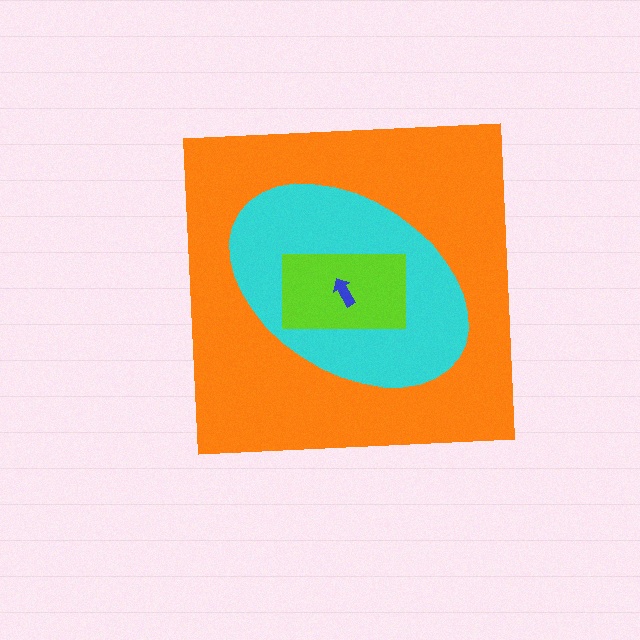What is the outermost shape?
The orange square.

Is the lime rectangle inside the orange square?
Yes.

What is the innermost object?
The blue arrow.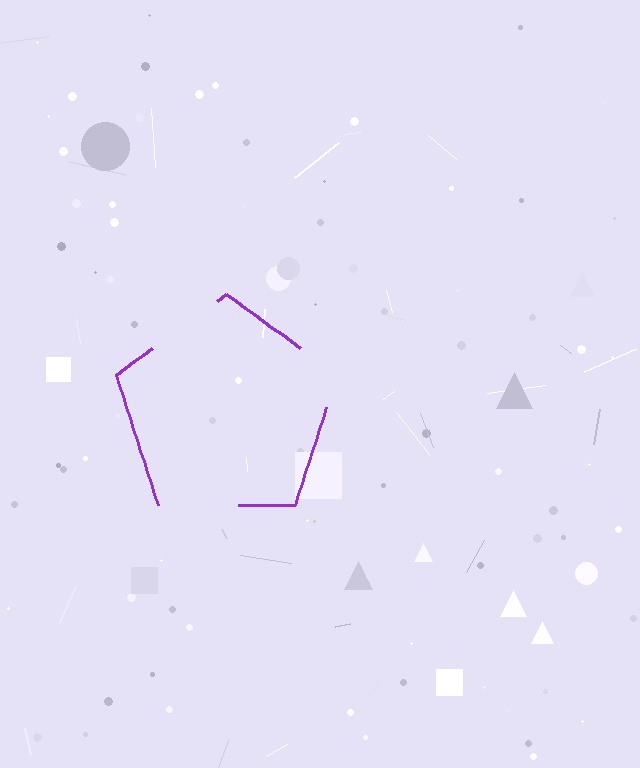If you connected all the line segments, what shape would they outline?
They would outline a pentagon.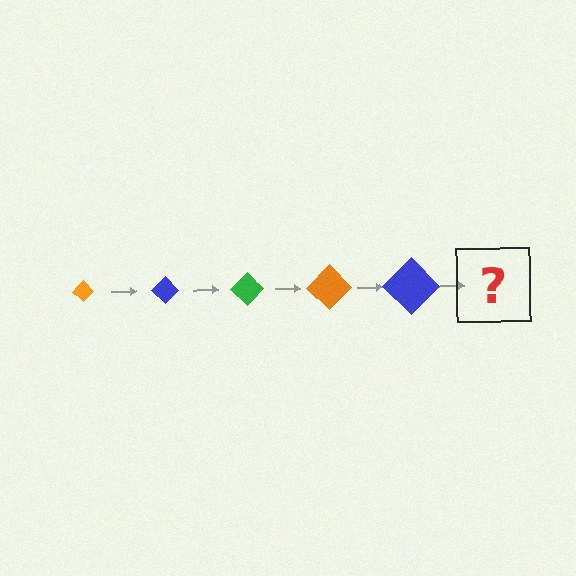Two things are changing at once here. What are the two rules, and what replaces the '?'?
The two rules are that the diamond grows larger each step and the color cycles through orange, blue, and green. The '?' should be a green diamond, larger than the previous one.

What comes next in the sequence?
The next element should be a green diamond, larger than the previous one.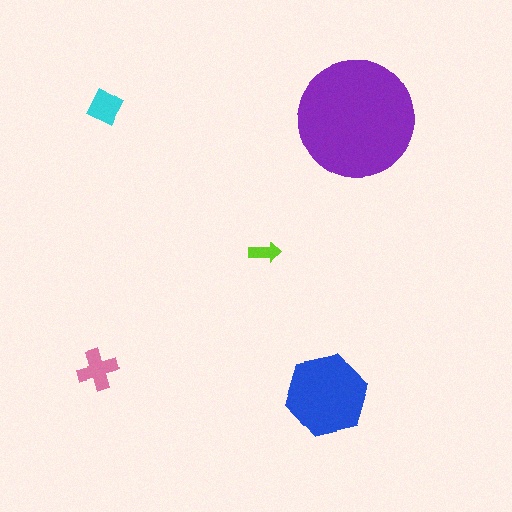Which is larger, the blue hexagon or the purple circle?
The purple circle.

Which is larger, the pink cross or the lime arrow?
The pink cross.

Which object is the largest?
The purple circle.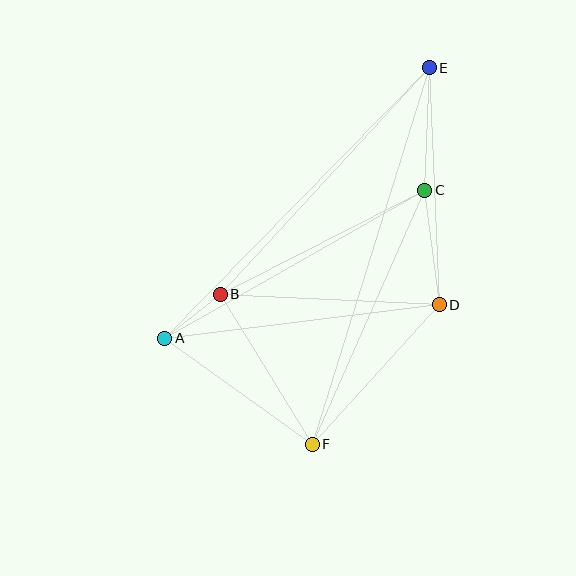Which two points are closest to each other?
Points A and B are closest to each other.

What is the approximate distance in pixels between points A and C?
The distance between A and C is approximately 299 pixels.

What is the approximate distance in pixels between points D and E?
The distance between D and E is approximately 237 pixels.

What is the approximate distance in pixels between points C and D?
The distance between C and D is approximately 116 pixels.